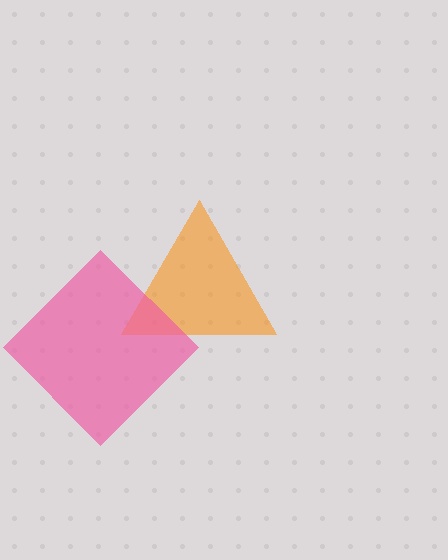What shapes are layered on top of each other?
The layered shapes are: an orange triangle, a pink diamond.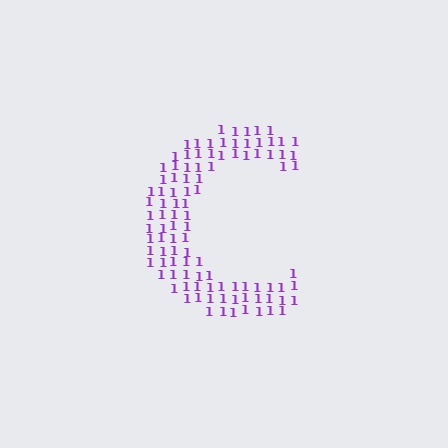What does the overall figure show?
The overall figure shows the letter C.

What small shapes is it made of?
It is made of small digit 1's.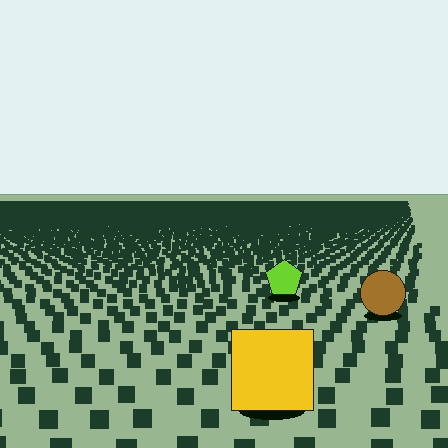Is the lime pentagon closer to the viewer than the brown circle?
No. The brown circle is closer — you can tell from the texture gradient: the ground texture is coarser near it.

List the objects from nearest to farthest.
From nearest to farthest: the yellow square, the brown circle, the lime pentagon.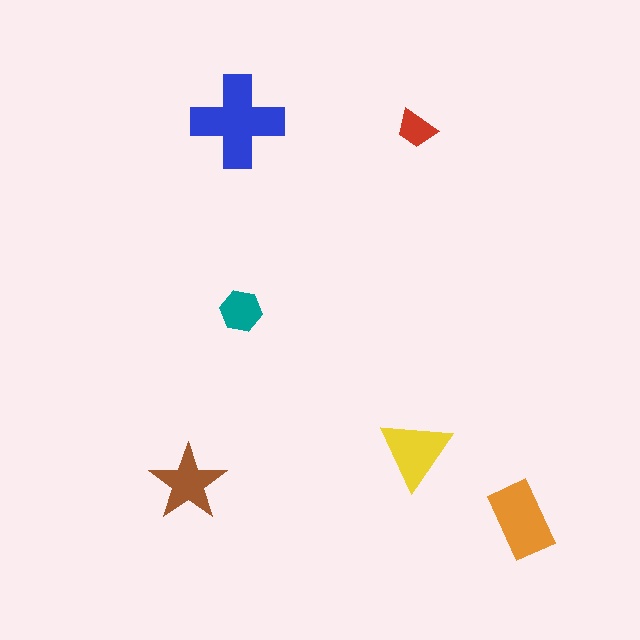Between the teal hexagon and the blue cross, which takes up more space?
The blue cross.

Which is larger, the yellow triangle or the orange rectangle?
The orange rectangle.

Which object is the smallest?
The red trapezoid.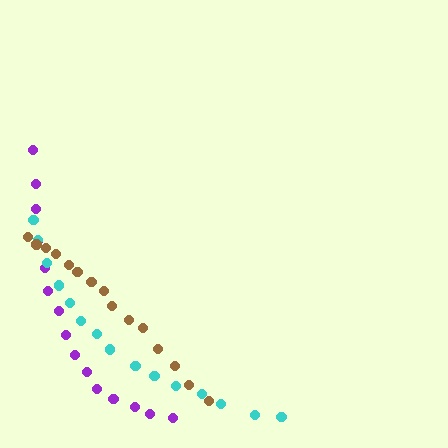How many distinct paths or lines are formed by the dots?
There are 3 distinct paths.